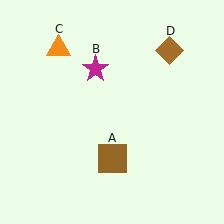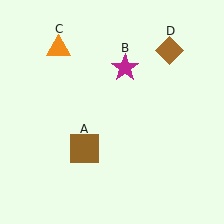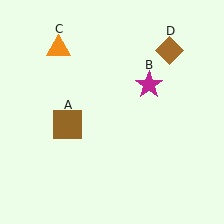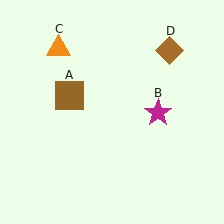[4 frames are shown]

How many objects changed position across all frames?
2 objects changed position: brown square (object A), magenta star (object B).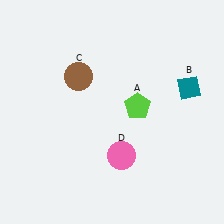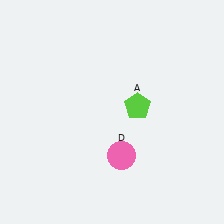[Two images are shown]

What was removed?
The teal diamond (B), the brown circle (C) were removed in Image 2.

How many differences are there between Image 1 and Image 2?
There are 2 differences between the two images.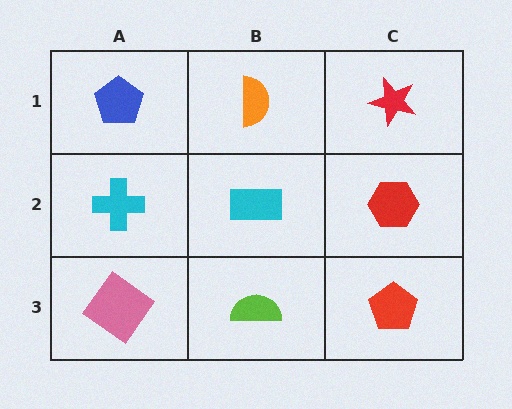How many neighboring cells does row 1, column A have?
2.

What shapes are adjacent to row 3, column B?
A cyan rectangle (row 2, column B), a pink diamond (row 3, column A), a red pentagon (row 3, column C).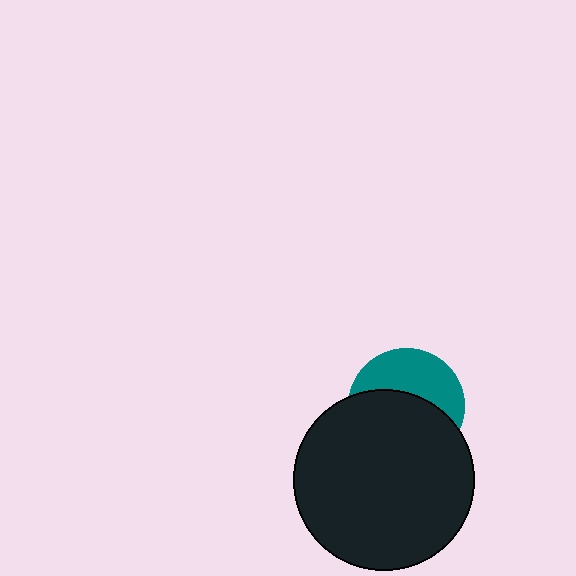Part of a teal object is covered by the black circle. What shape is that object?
It is a circle.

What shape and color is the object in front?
The object in front is a black circle.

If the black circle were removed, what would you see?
You would see the complete teal circle.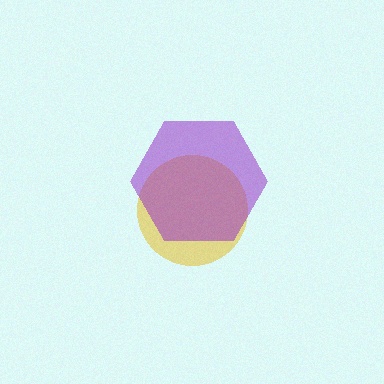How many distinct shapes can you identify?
There are 2 distinct shapes: a yellow circle, a purple hexagon.